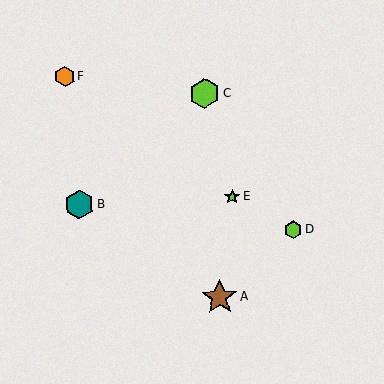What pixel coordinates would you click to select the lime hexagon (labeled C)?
Click at (205, 93) to select the lime hexagon C.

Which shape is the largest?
The brown star (labeled A) is the largest.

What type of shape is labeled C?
Shape C is a lime hexagon.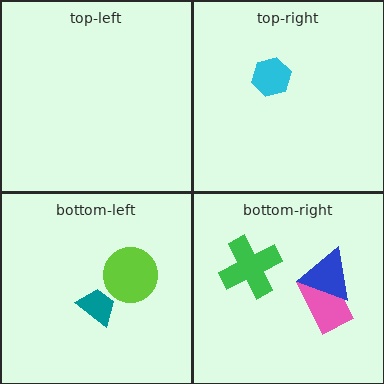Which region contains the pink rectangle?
The bottom-right region.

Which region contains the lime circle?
The bottom-left region.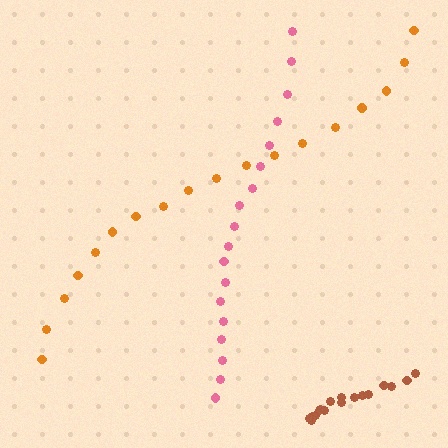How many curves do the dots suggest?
There are 3 distinct paths.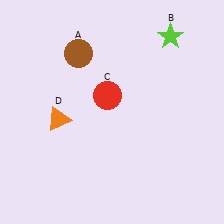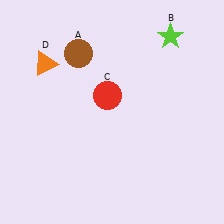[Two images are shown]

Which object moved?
The orange triangle (D) moved up.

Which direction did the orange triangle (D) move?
The orange triangle (D) moved up.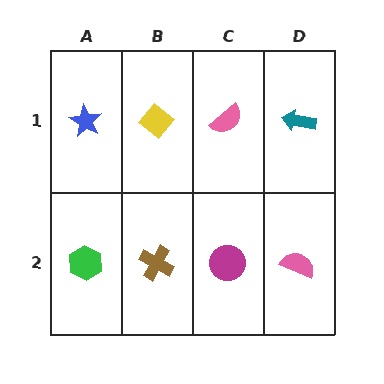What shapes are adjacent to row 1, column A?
A green hexagon (row 2, column A), a yellow diamond (row 1, column B).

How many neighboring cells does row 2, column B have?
3.